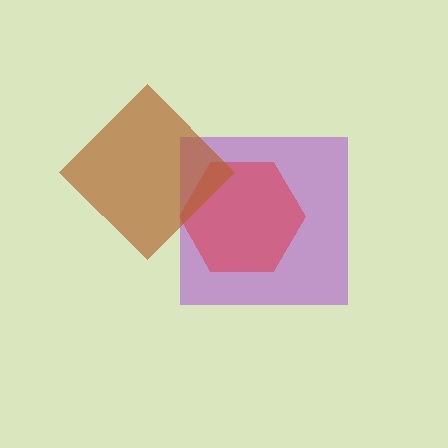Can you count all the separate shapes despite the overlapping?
Yes, there are 3 separate shapes.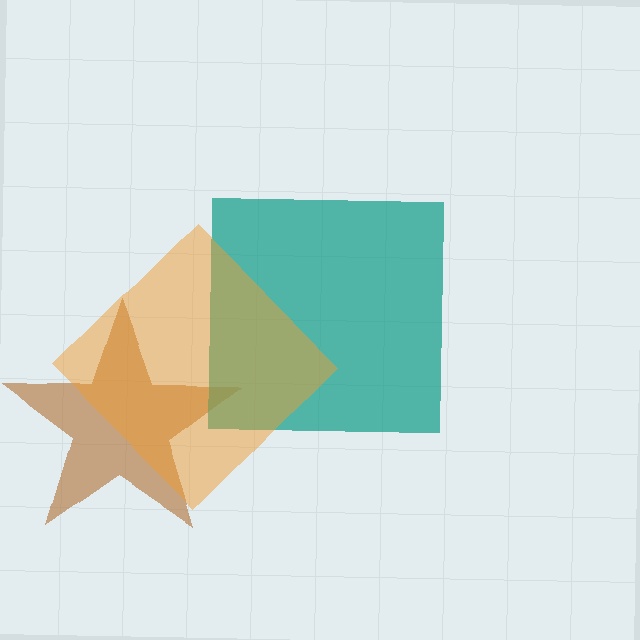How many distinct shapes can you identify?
There are 3 distinct shapes: a brown star, a teal square, an orange diamond.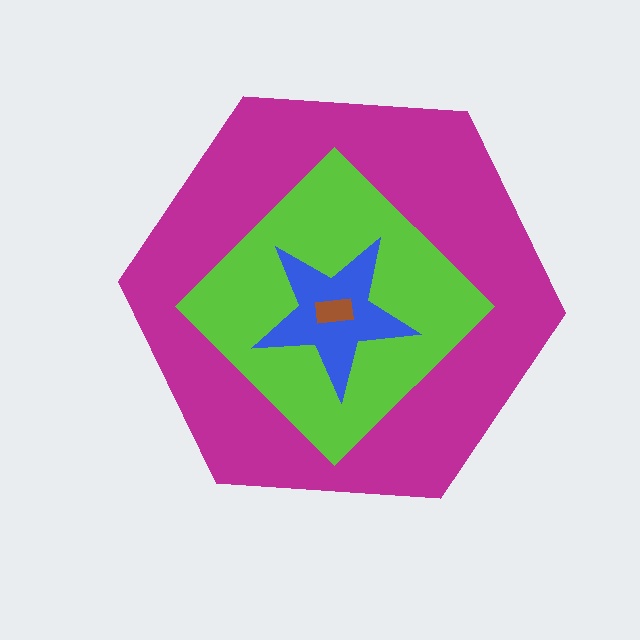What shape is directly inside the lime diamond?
The blue star.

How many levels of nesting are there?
4.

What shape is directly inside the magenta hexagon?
The lime diamond.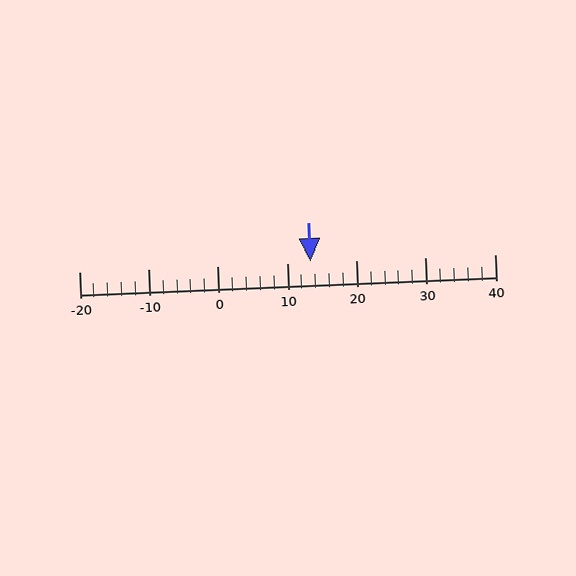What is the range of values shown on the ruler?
The ruler shows values from -20 to 40.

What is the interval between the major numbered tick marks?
The major tick marks are spaced 10 units apart.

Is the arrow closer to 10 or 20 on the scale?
The arrow is closer to 10.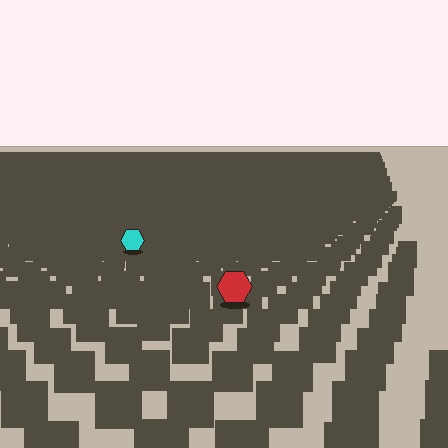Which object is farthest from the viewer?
The cyan hexagon is farthest from the viewer. It appears smaller and the ground texture around it is denser.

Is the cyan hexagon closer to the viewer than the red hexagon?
No. The red hexagon is closer — you can tell from the texture gradient: the ground texture is coarser near it.